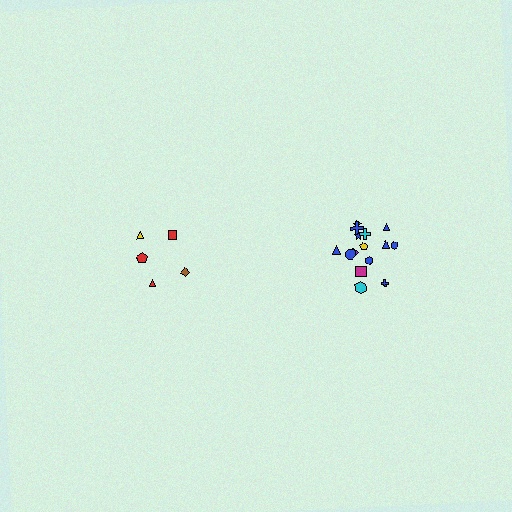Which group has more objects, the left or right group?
The right group.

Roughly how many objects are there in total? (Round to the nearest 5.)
Roughly 20 objects in total.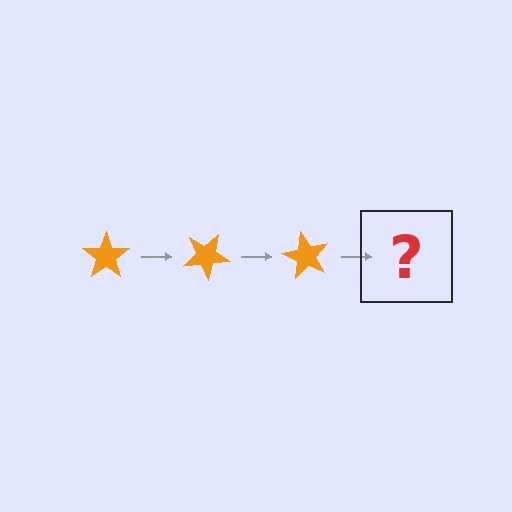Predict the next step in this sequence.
The next step is an orange star rotated 90 degrees.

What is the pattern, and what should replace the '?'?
The pattern is that the star rotates 30 degrees each step. The '?' should be an orange star rotated 90 degrees.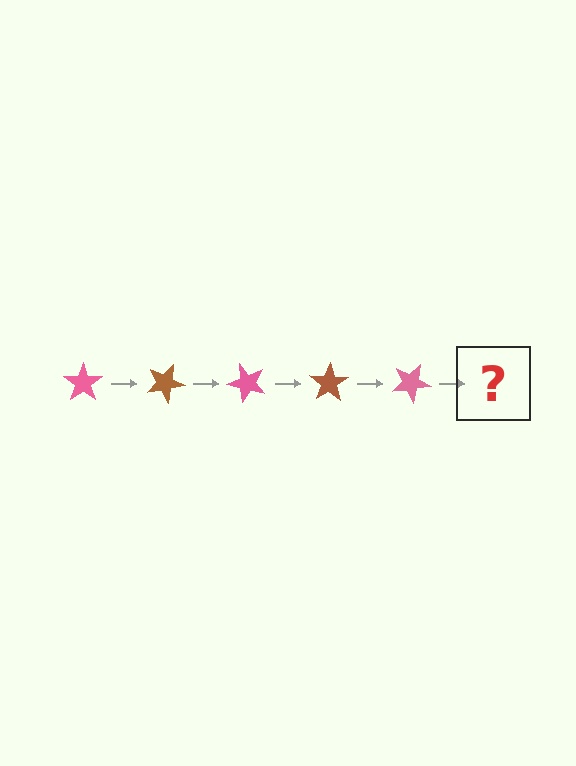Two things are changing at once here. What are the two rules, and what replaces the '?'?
The two rules are that it rotates 25 degrees each step and the color cycles through pink and brown. The '?' should be a brown star, rotated 125 degrees from the start.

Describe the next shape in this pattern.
It should be a brown star, rotated 125 degrees from the start.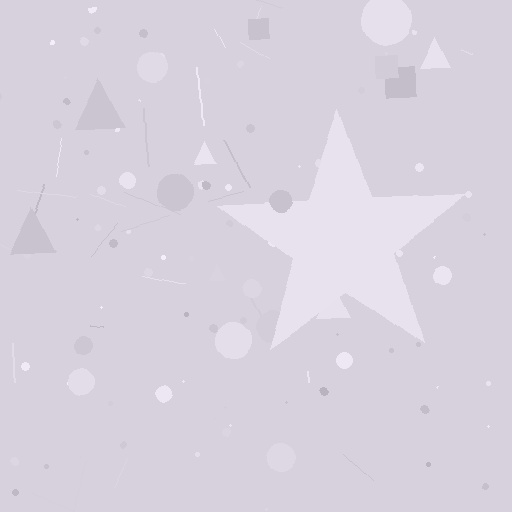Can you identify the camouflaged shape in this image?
The camouflaged shape is a star.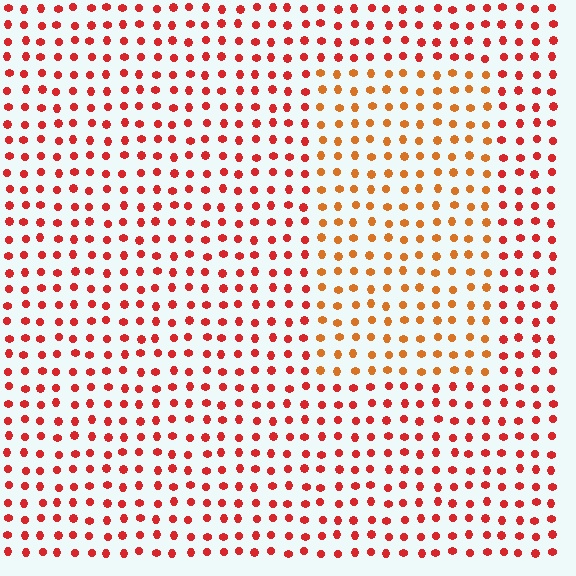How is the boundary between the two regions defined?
The boundary is defined purely by a slight shift in hue (about 29 degrees). Spacing, size, and orientation are identical on both sides.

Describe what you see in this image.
The image is filled with small red elements in a uniform arrangement. A rectangle-shaped region is visible where the elements are tinted to a slightly different hue, forming a subtle color boundary.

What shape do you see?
I see a rectangle.